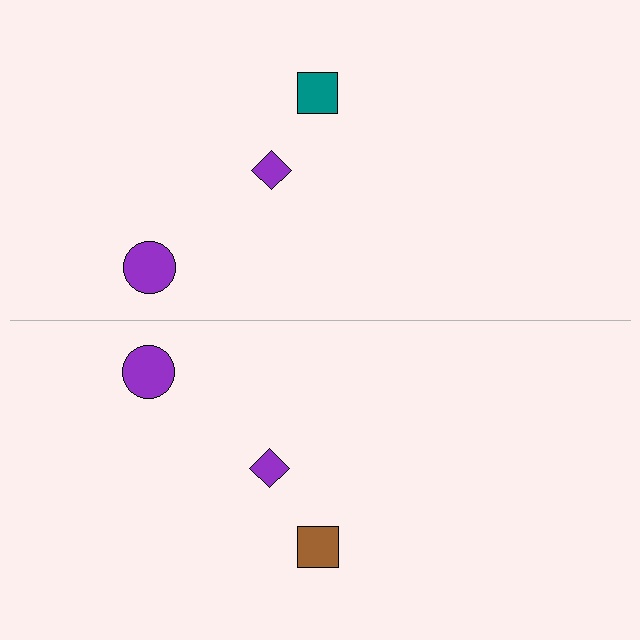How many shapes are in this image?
There are 6 shapes in this image.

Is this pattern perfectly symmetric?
No, the pattern is not perfectly symmetric. The brown square on the bottom side breaks the symmetry — its mirror counterpart is teal.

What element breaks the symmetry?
The brown square on the bottom side breaks the symmetry — its mirror counterpart is teal.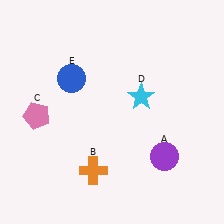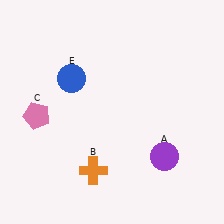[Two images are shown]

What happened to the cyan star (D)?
The cyan star (D) was removed in Image 2. It was in the top-right area of Image 1.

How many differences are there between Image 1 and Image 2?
There is 1 difference between the two images.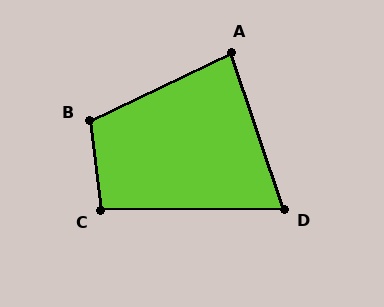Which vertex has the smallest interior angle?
D, at approximately 72 degrees.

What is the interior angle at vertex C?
Approximately 97 degrees (obtuse).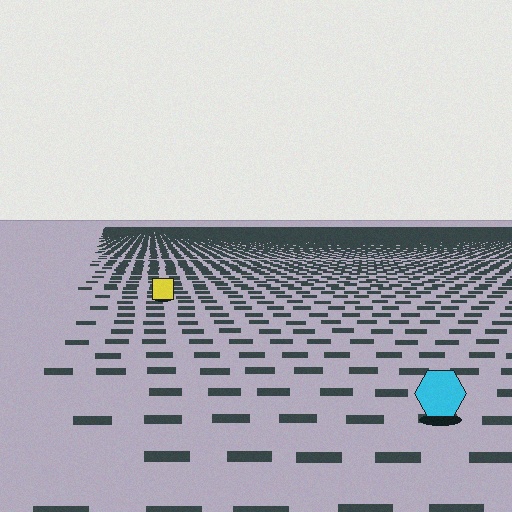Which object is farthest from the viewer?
The yellow square is farthest from the viewer. It appears smaller and the ground texture around it is denser.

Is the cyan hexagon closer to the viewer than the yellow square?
Yes. The cyan hexagon is closer — you can tell from the texture gradient: the ground texture is coarser near it.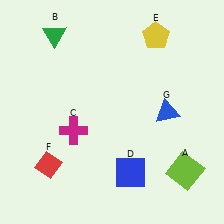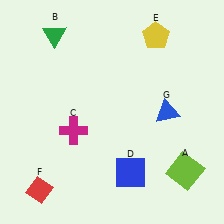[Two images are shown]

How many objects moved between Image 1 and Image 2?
1 object moved between the two images.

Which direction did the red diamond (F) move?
The red diamond (F) moved down.